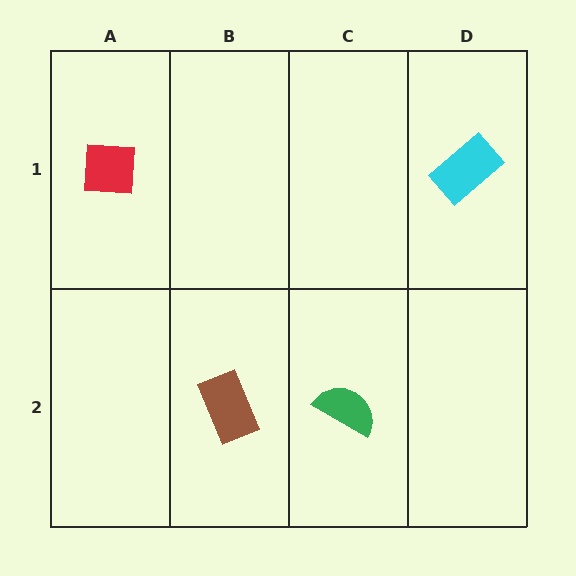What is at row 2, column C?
A green semicircle.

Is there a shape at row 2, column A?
No, that cell is empty.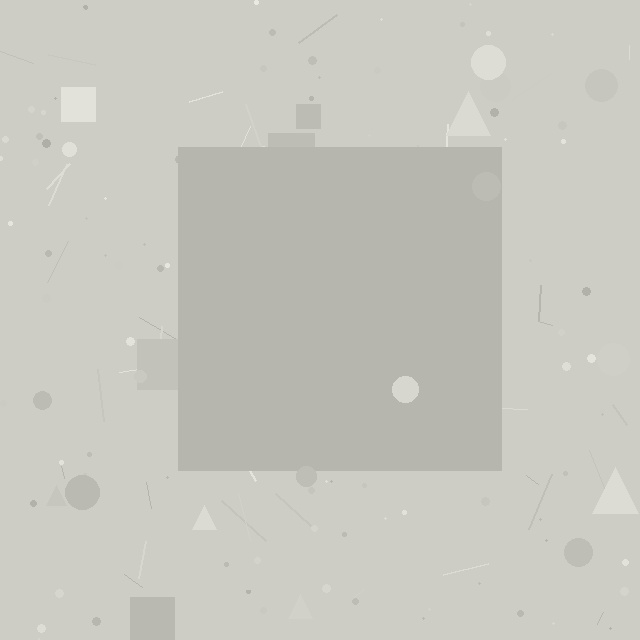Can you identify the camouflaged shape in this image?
The camouflaged shape is a square.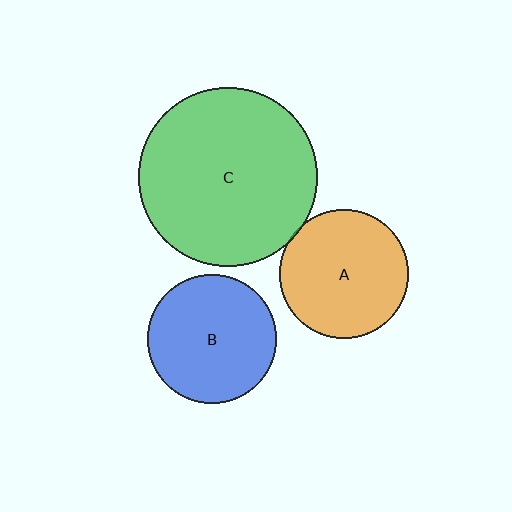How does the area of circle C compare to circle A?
Approximately 1.9 times.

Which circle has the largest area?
Circle C (green).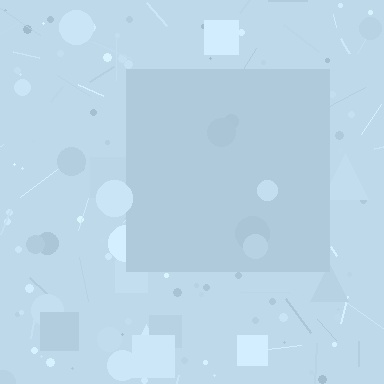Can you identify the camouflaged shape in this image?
The camouflaged shape is a square.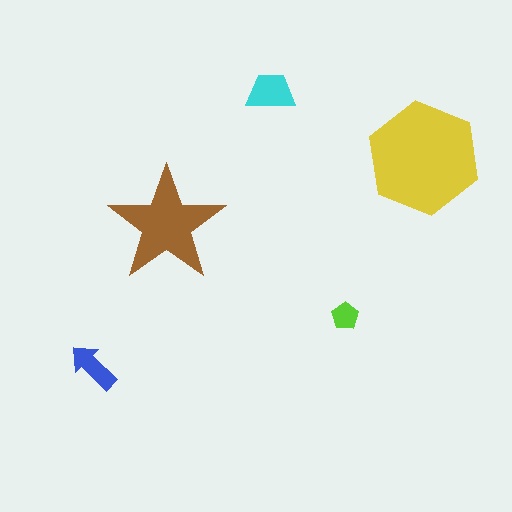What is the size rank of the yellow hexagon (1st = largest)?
1st.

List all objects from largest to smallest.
The yellow hexagon, the brown star, the cyan trapezoid, the blue arrow, the lime pentagon.